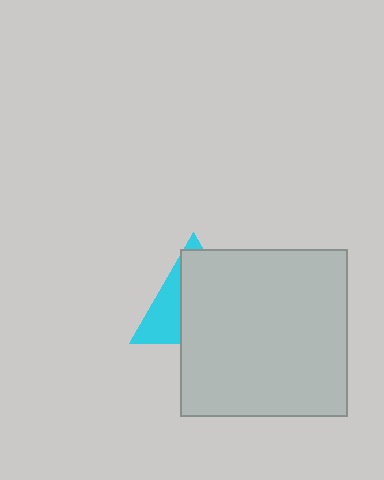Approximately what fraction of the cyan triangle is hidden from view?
Roughly 67% of the cyan triangle is hidden behind the light gray square.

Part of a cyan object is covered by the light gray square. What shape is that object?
It is a triangle.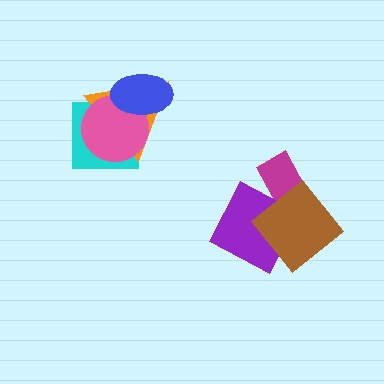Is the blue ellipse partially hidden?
No, no other shape covers it.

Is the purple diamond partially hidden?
Yes, it is partially covered by another shape.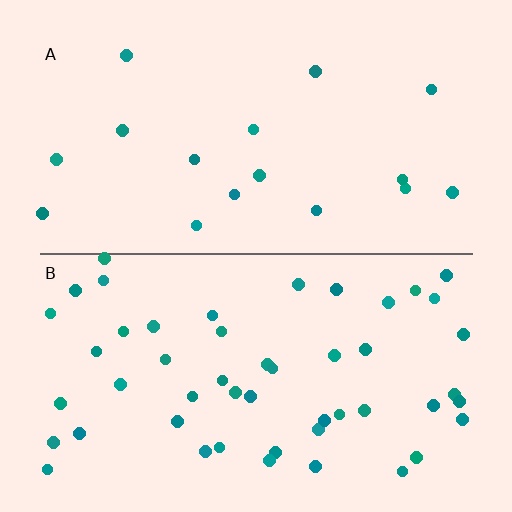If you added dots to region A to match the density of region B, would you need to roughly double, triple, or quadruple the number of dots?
Approximately triple.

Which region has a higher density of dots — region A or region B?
B (the bottom).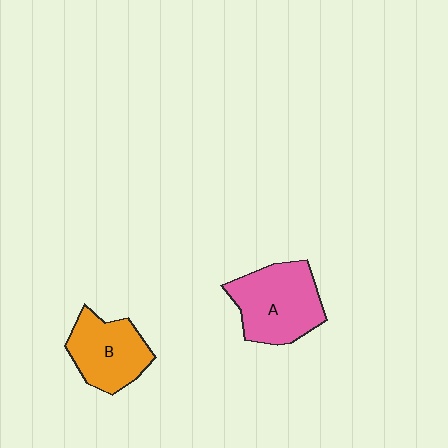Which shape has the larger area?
Shape A (pink).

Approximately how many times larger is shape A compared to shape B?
Approximately 1.2 times.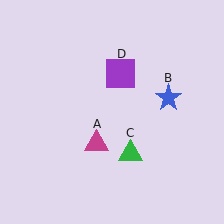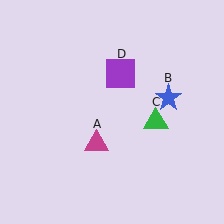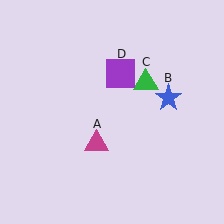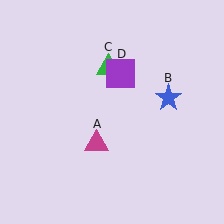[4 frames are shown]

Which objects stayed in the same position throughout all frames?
Magenta triangle (object A) and blue star (object B) and purple square (object D) remained stationary.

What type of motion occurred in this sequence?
The green triangle (object C) rotated counterclockwise around the center of the scene.